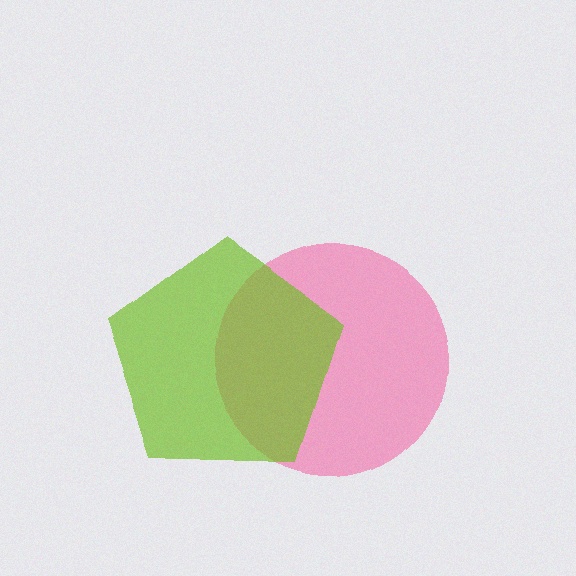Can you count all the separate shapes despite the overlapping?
Yes, there are 2 separate shapes.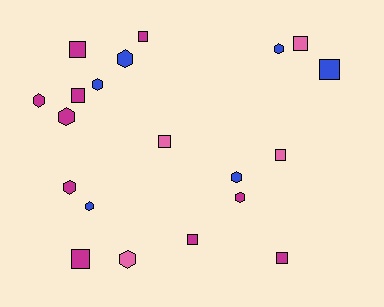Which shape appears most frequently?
Square, with 10 objects.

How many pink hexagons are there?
There is 1 pink hexagon.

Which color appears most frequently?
Magenta, with 10 objects.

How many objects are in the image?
There are 20 objects.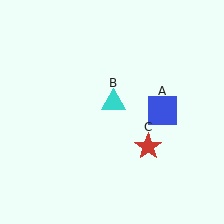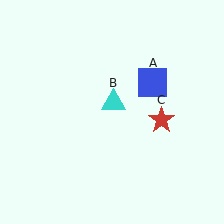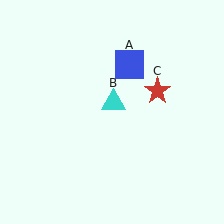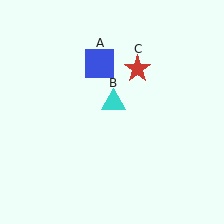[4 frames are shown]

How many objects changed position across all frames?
2 objects changed position: blue square (object A), red star (object C).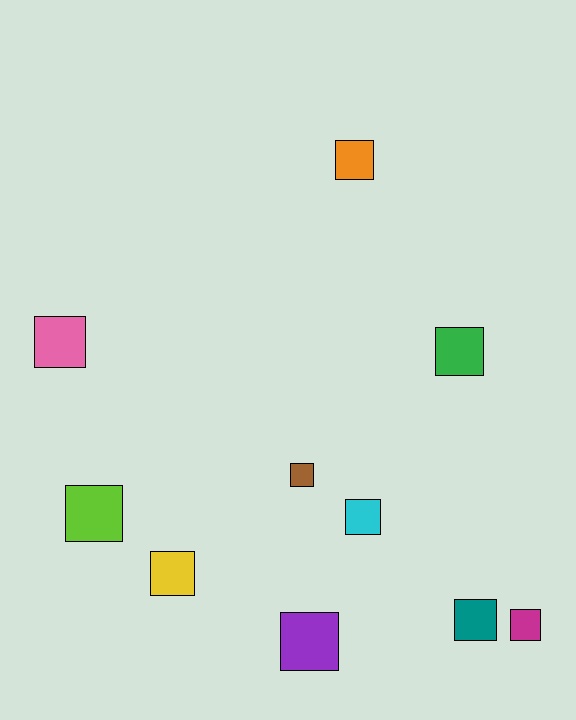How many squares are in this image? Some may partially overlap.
There are 10 squares.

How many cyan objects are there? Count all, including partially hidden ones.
There is 1 cyan object.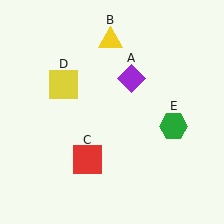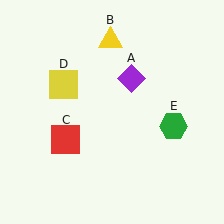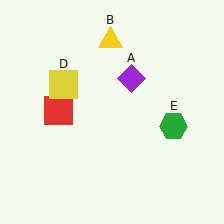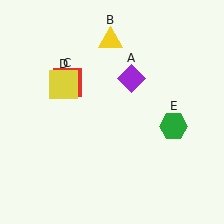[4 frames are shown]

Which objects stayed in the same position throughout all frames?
Purple diamond (object A) and yellow triangle (object B) and yellow square (object D) and green hexagon (object E) remained stationary.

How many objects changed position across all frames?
1 object changed position: red square (object C).